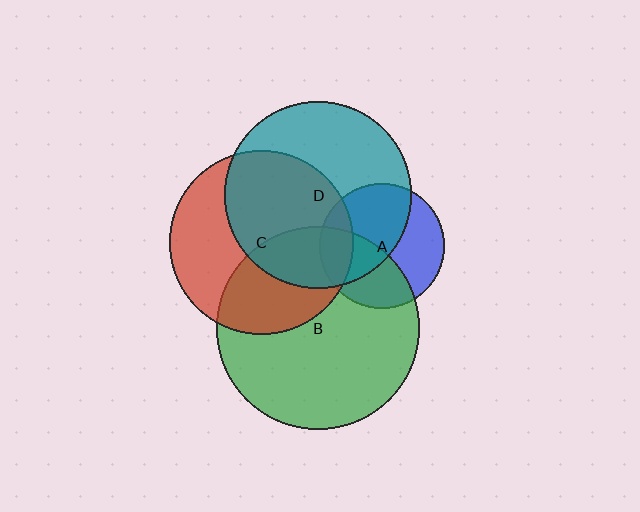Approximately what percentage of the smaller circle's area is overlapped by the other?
Approximately 50%.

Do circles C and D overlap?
Yes.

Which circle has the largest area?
Circle B (green).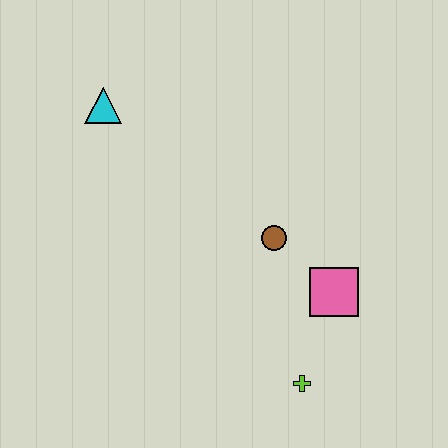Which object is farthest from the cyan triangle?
The lime cross is farthest from the cyan triangle.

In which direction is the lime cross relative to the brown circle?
The lime cross is below the brown circle.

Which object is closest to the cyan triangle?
The brown circle is closest to the cyan triangle.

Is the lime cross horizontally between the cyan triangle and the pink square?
Yes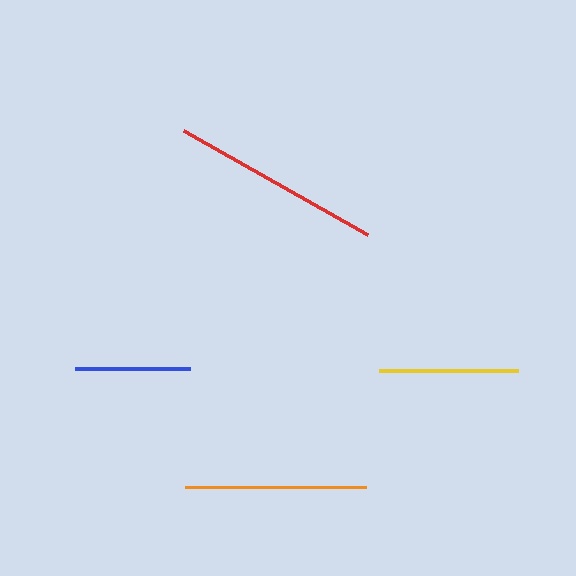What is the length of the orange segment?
The orange segment is approximately 181 pixels long.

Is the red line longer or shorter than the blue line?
The red line is longer than the blue line.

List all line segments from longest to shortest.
From longest to shortest: red, orange, yellow, blue.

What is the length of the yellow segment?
The yellow segment is approximately 139 pixels long.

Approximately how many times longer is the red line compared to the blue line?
The red line is approximately 1.8 times the length of the blue line.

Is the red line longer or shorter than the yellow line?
The red line is longer than the yellow line.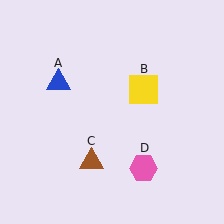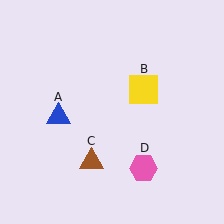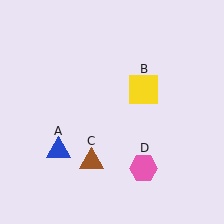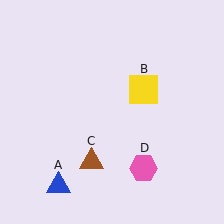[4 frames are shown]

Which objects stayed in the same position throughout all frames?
Yellow square (object B) and brown triangle (object C) and pink hexagon (object D) remained stationary.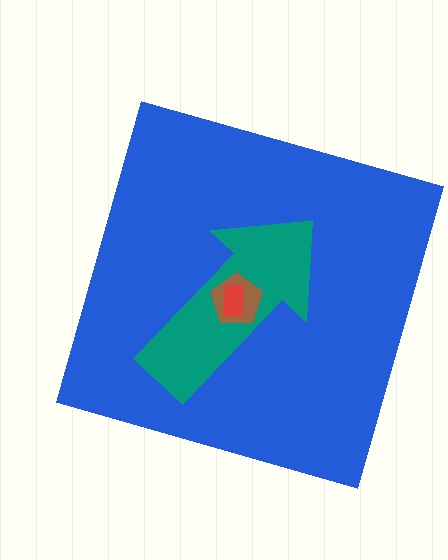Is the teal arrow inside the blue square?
Yes.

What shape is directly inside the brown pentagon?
The red rectangle.